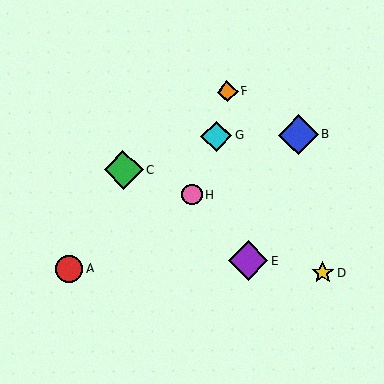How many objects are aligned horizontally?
2 objects (B, G) are aligned horizontally.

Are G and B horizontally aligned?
Yes, both are at y≈136.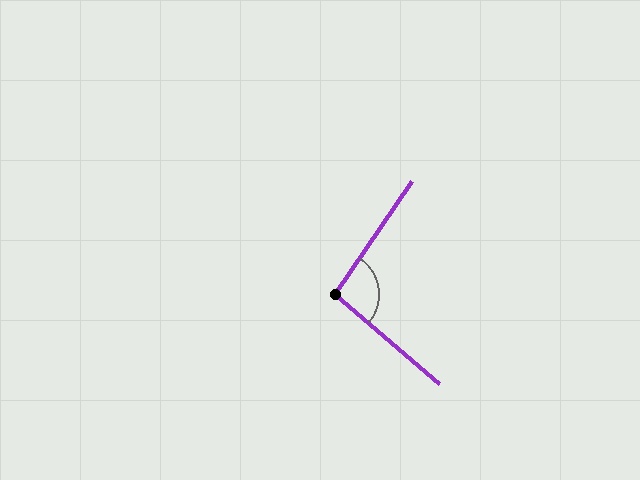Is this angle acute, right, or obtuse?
It is obtuse.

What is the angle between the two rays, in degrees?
Approximately 96 degrees.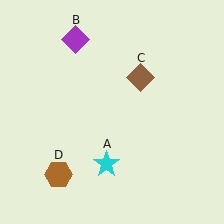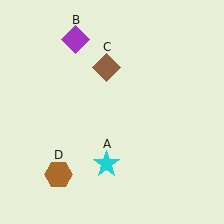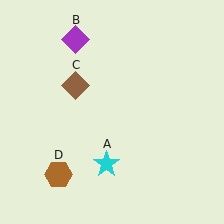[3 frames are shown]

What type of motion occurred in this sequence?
The brown diamond (object C) rotated counterclockwise around the center of the scene.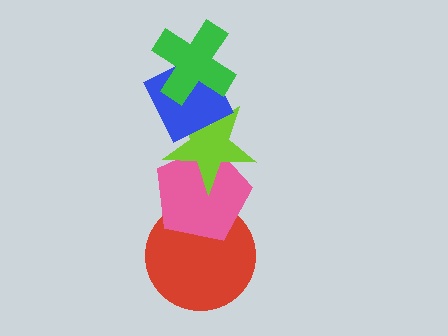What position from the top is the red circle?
The red circle is 5th from the top.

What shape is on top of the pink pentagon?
The lime star is on top of the pink pentagon.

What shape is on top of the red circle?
The pink pentagon is on top of the red circle.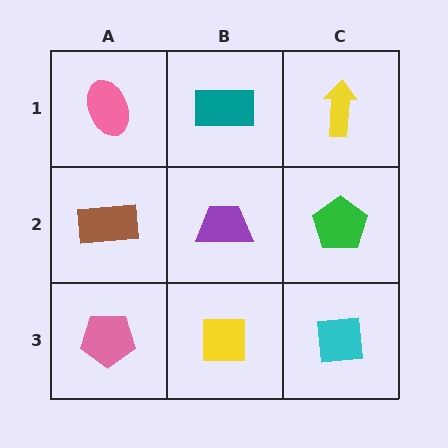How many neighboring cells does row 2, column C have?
3.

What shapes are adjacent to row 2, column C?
A yellow arrow (row 1, column C), a cyan square (row 3, column C), a purple trapezoid (row 2, column B).